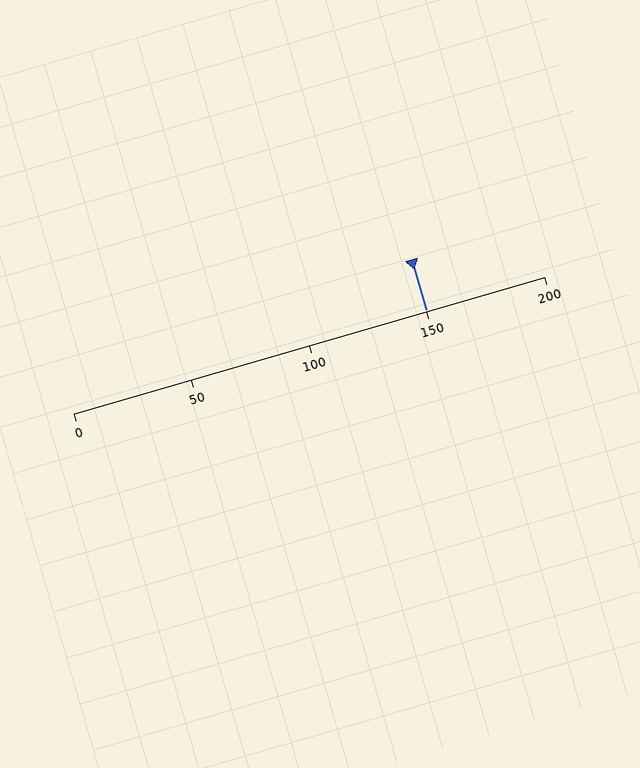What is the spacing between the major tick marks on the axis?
The major ticks are spaced 50 apart.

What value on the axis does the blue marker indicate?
The marker indicates approximately 150.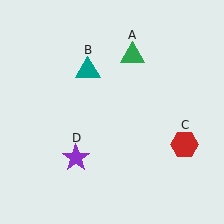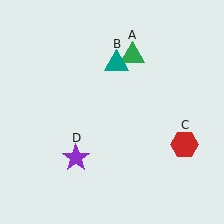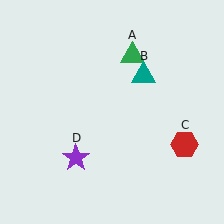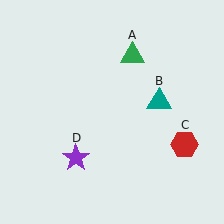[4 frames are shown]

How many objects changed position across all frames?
1 object changed position: teal triangle (object B).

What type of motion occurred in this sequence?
The teal triangle (object B) rotated clockwise around the center of the scene.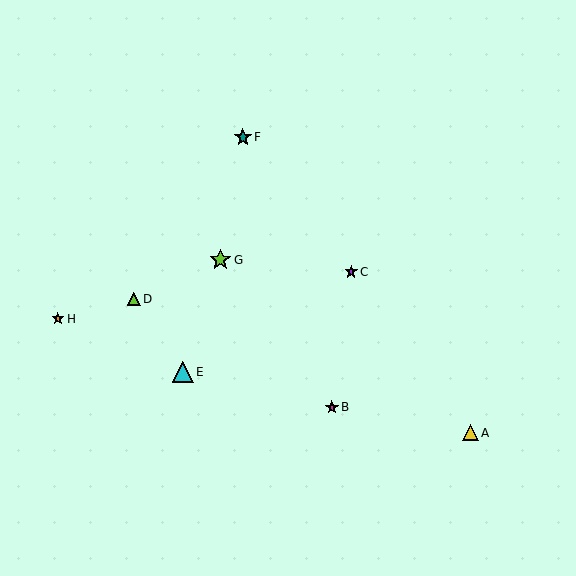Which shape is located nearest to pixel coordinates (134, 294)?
The lime triangle (labeled D) at (134, 299) is nearest to that location.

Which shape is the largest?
The lime star (labeled G) is the largest.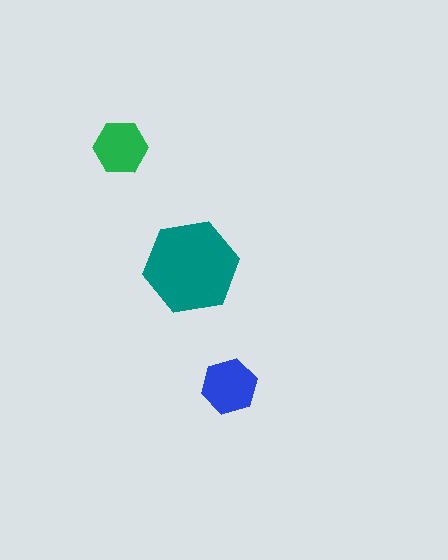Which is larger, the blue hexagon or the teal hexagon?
The teal one.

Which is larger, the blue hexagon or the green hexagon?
The blue one.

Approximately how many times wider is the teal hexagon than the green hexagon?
About 2 times wider.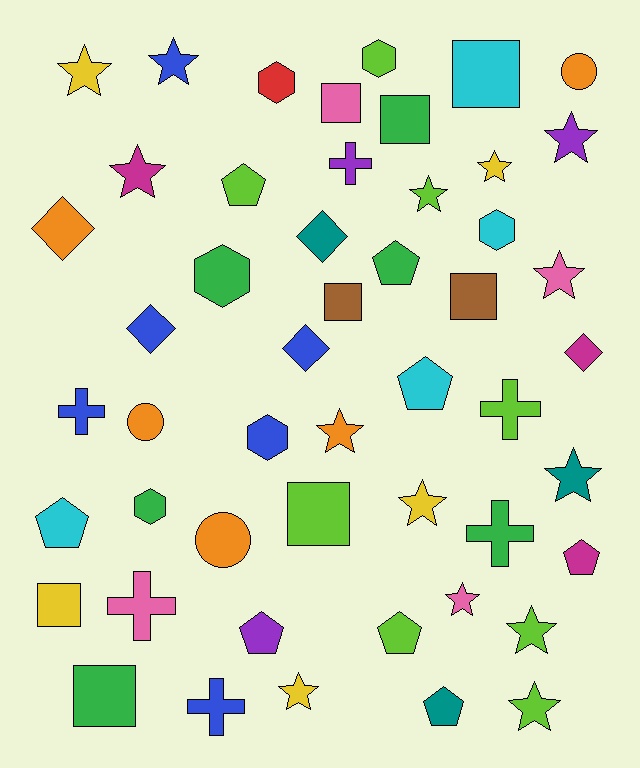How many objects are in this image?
There are 50 objects.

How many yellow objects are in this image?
There are 5 yellow objects.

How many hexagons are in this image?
There are 6 hexagons.